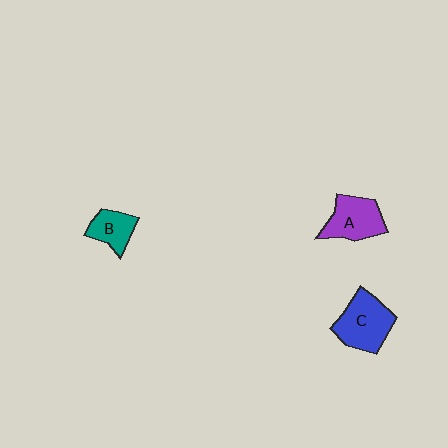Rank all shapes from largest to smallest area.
From largest to smallest: C (blue), A (purple), B (teal).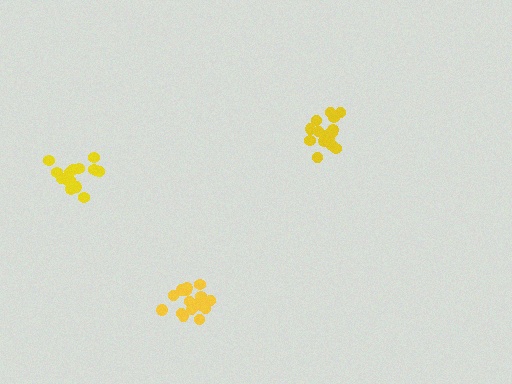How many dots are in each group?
Group 1: 16 dots, Group 2: 17 dots, Group 3: 17 dots (50 total).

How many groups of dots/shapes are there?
There are 3 groups.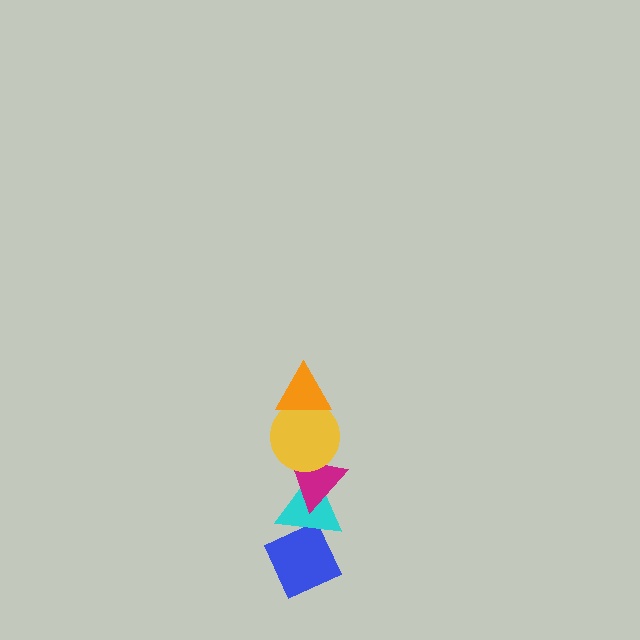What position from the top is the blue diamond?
The blue diamond is 5th from the top.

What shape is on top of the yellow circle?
The orange triangle is on top of the yellow circle.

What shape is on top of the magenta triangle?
The yellow circle is on top of the magenta triangle.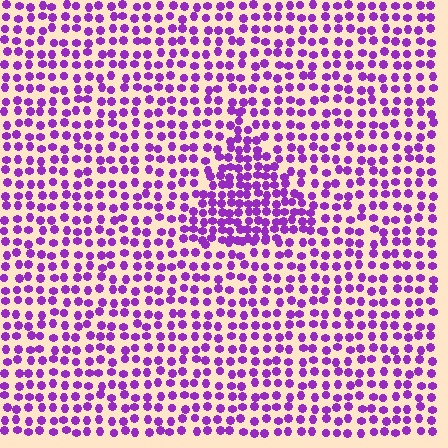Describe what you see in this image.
The image contains small purple elements arranged at two different densities. A triangle-shaped region is visible where the elements are more densely packed than the surrounding area.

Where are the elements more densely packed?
The elements are more densely packed inside the triangle boundary.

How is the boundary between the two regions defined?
The boundary is defined by a change in element density (approximately 1.7x ratio). All elements are the same color, size, and shape.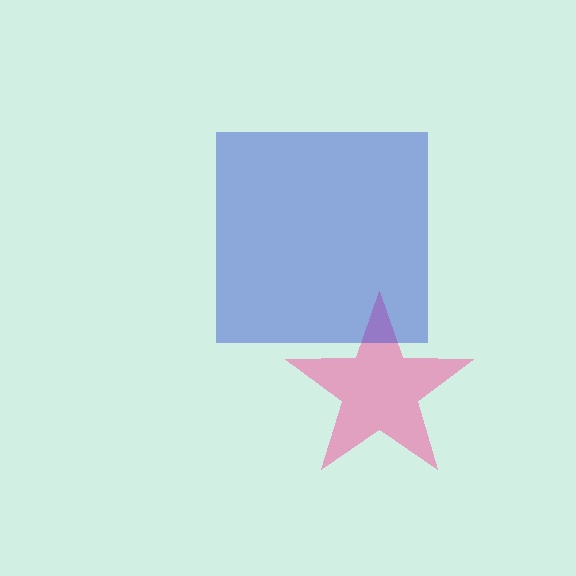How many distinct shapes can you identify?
There are 2 distinct shapes: a pink star, a blue square.